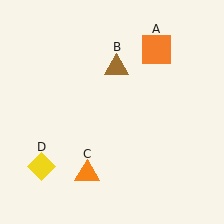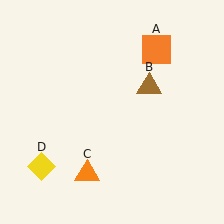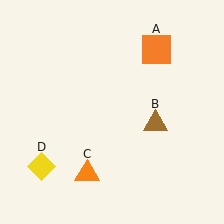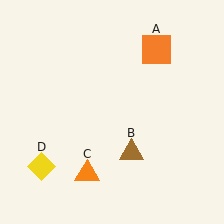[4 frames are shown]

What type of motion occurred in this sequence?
The brown triangle (object B) rotated clockwise around the center of the scene.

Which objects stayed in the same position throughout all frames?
Orange square (object A) and orange triangle (object C) and yellow diamond (object D) remained stationary.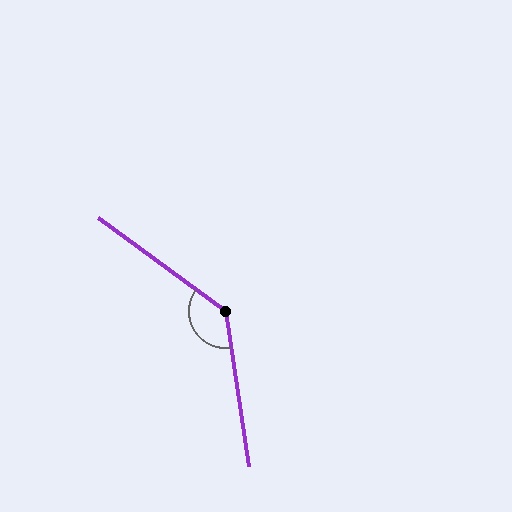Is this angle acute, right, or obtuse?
It is obtuse.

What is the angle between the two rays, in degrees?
Approximately 135 degrees.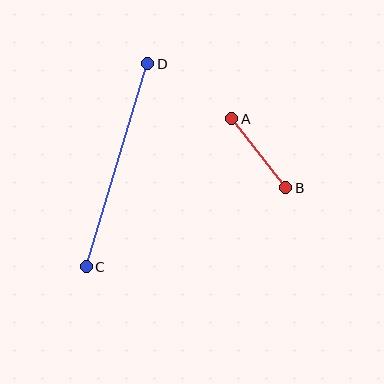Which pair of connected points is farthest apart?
Points C and D are farthest apart.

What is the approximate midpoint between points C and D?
The midpoint is at approximately (117, 165) pixels.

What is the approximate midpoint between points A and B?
The midpoint is at approximately (259, 153) pixels.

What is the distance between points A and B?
The distance is approximately 87 pixels.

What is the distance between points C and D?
The distance is approximately 212 pixels.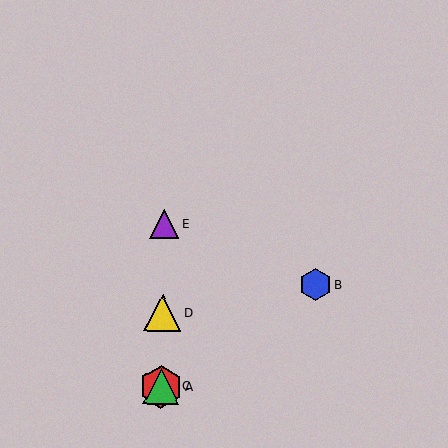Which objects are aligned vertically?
Objects A, C, D, E are aligned vertically.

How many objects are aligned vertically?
4 objects (A, C, D, E) are aligned vertically.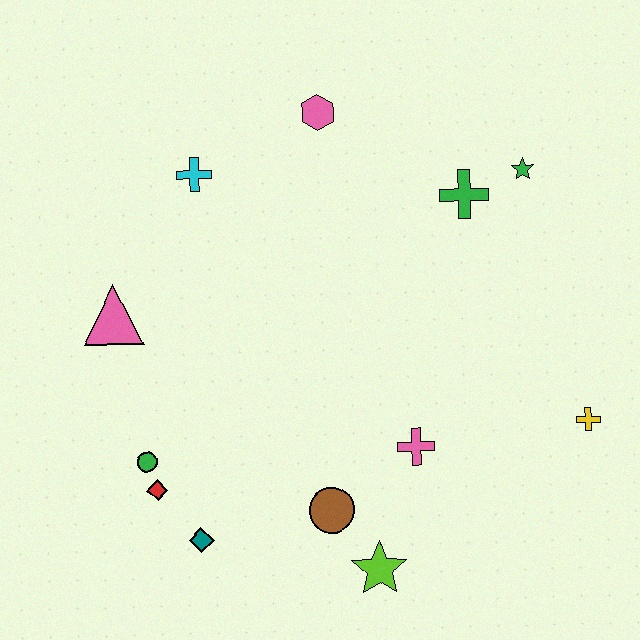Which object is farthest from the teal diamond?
The green star is farthest from the teal diamond.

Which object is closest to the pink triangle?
The green circle is closest to the pink triangle.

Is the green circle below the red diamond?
No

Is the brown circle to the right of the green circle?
Yes